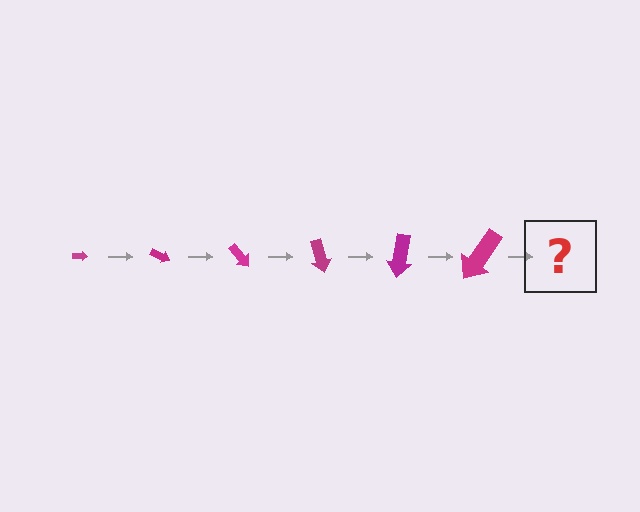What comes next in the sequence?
The next element should be an arrow, larger than the previous one and rotated 150 degrees from the start.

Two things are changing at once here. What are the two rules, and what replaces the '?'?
The two rules are that the arrow grows larger each step and it rotates 25 degrees each step. The '?' should be an arrow, larger than the previous one and rotated 150 degrees from the start.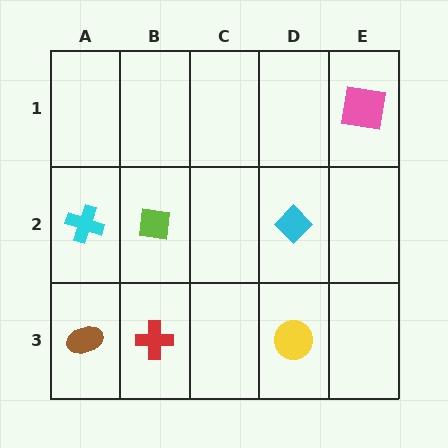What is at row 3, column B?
A red cross.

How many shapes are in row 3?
3 shapes.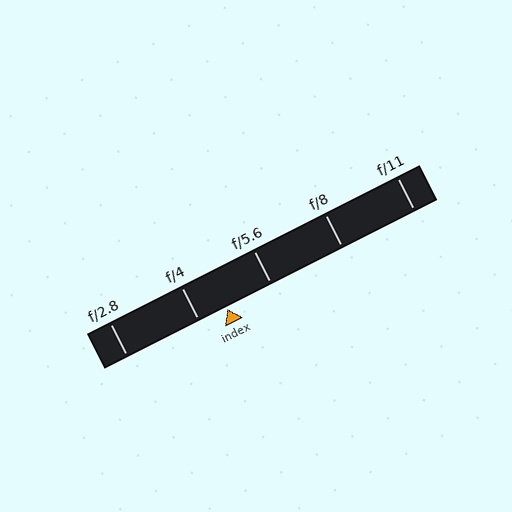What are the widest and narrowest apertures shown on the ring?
The widest aperture shown is f/2.8 and the narrowest is f/11.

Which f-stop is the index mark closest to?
The index mark is closest to f/4.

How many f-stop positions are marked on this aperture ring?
There are 5 f-stop positions marked.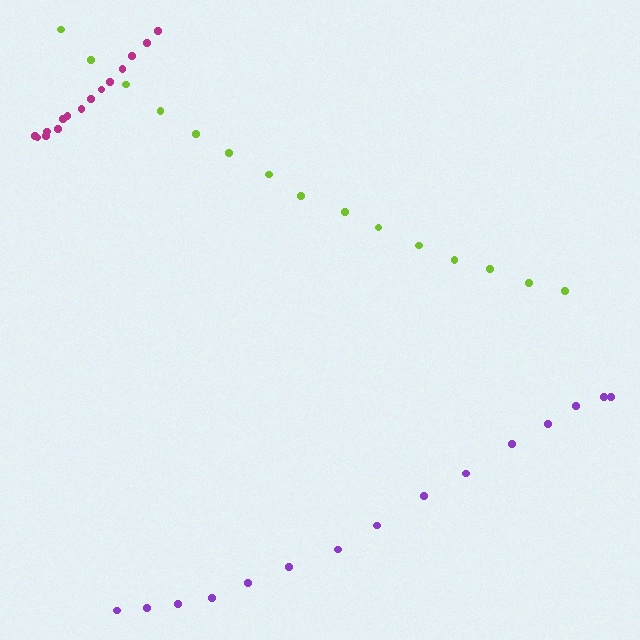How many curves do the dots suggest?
There are 3 distinct paths.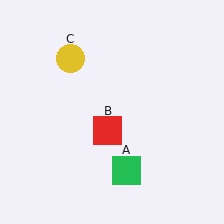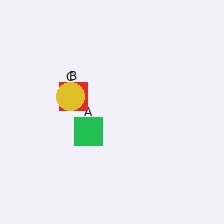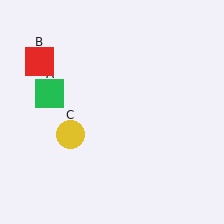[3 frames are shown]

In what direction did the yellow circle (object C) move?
The yellow circle (object C) moved down.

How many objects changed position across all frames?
3 objects changed position: green square (object A), red square (object B), yellow circle (object C).